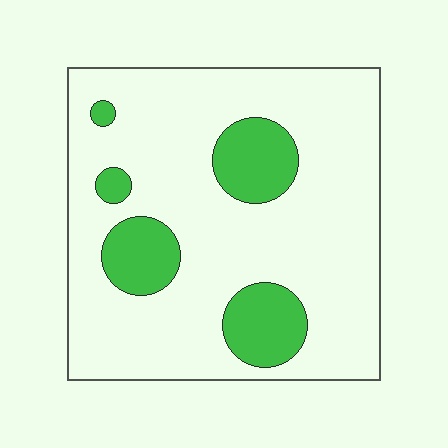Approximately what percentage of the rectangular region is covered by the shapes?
Approximately 20%.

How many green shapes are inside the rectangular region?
5.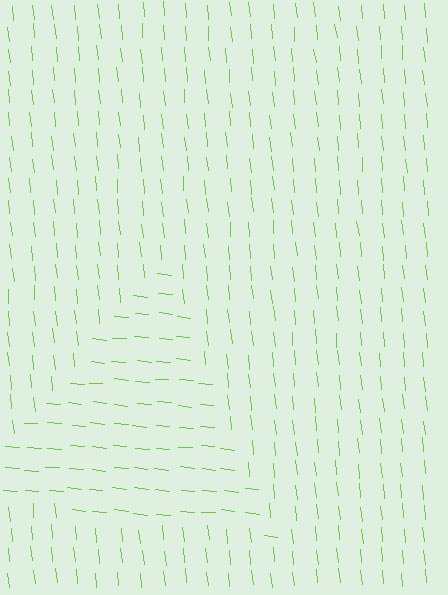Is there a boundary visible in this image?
Yes, there is a texture boundary formed by a change in line orientation.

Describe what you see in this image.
The image is filled with small lime line segments. A triangle region in the image has lines oriented differently from the surrounding lines, creating a visible texture boundary.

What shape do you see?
I see a triangle.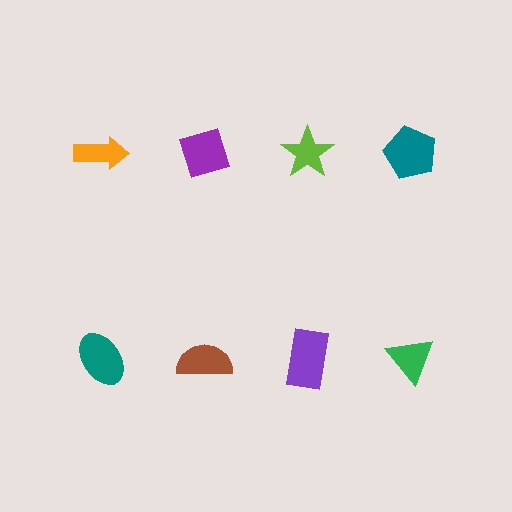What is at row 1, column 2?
A purple diamond.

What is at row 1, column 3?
A lime star.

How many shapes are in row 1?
4 shapes.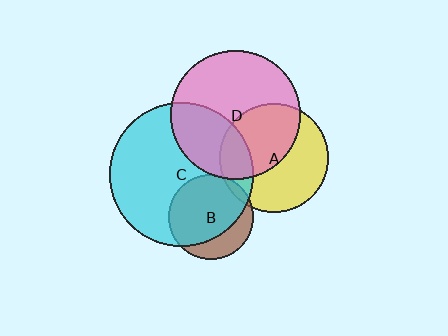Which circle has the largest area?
Circle C (cyan).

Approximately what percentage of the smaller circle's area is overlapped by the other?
Approximately 20%.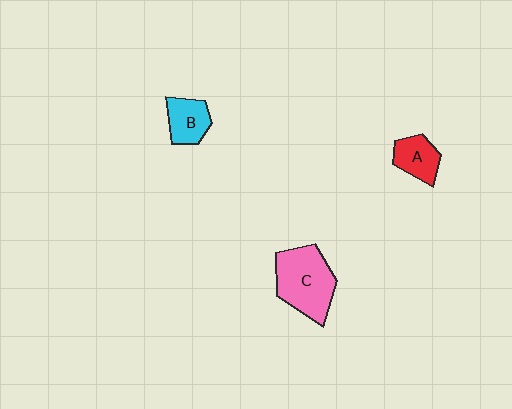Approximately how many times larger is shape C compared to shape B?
Approximately 2.0 times.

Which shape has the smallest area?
Shape A (red).